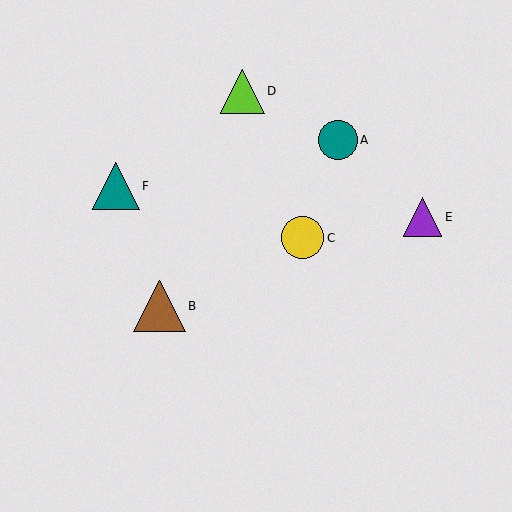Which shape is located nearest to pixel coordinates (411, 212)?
The purple triangle (labeled E) at (423, 217) is nearest to that location.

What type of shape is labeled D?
Shape D is a lime triangle.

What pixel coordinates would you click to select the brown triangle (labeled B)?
Click at (159, 306) to select the brown triangle B.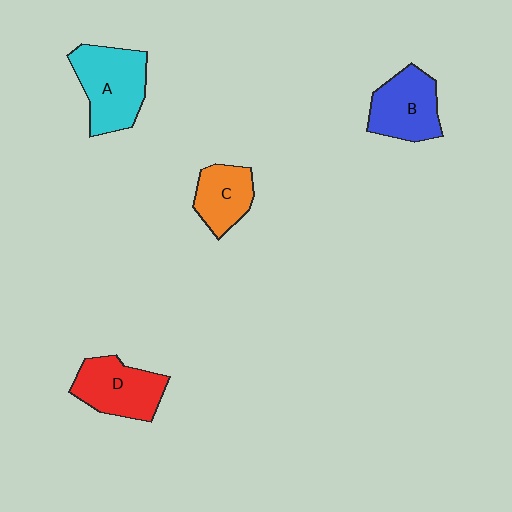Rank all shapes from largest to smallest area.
From largest to smallest: A (cyan), D (red), B (blue), C (orange).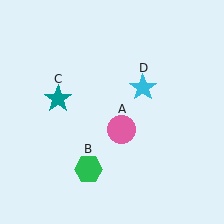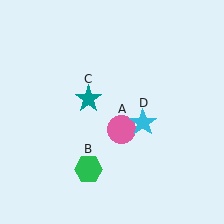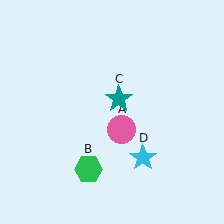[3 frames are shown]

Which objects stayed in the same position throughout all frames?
Pink circle (object A) and green hexagon (object B) remained stationary.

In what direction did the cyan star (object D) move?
The cyan star (object D) moved down.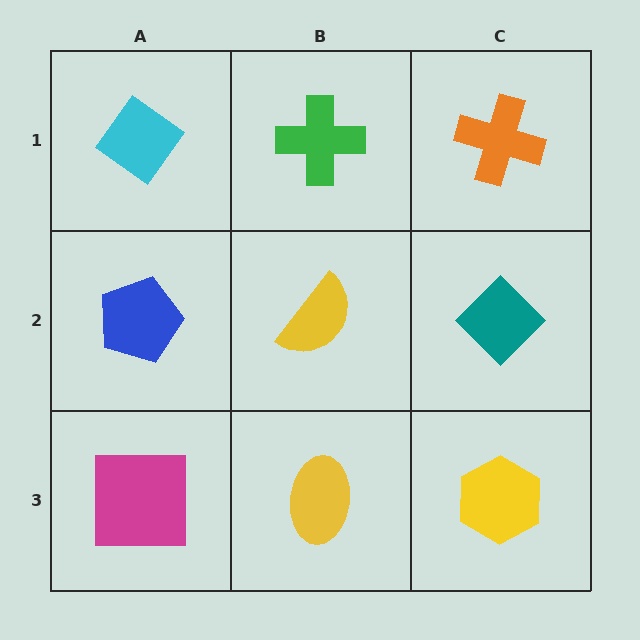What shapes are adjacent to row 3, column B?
A yellow semicircle (row 2, column B), a magenta square (row 3, column A), a yellow hexagon (row 3, column C).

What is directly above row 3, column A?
A blue pentagon.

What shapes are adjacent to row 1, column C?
A teal diamond (row 2, column C), a green cross (row 1, column B).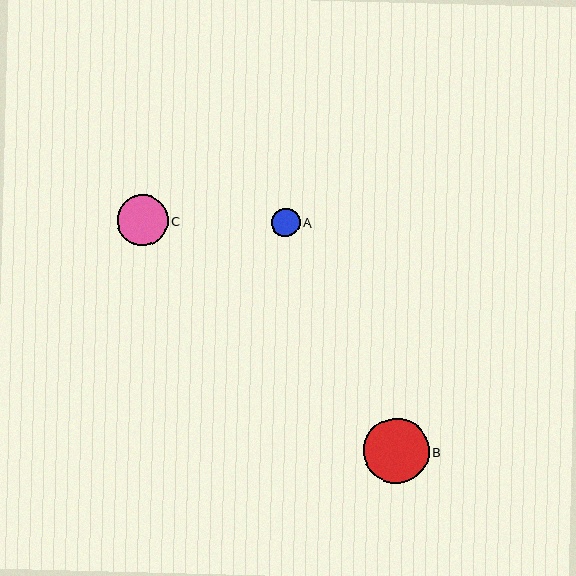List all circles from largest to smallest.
From largest to smallest: B, C, A.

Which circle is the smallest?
Circle A is the smallest with a size of approximately 29 pixels.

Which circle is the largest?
Circle B is the largest with a size of approximately 66 pixels.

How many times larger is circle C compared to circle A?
Circle C is approximately 1.8 times the size of circle A.